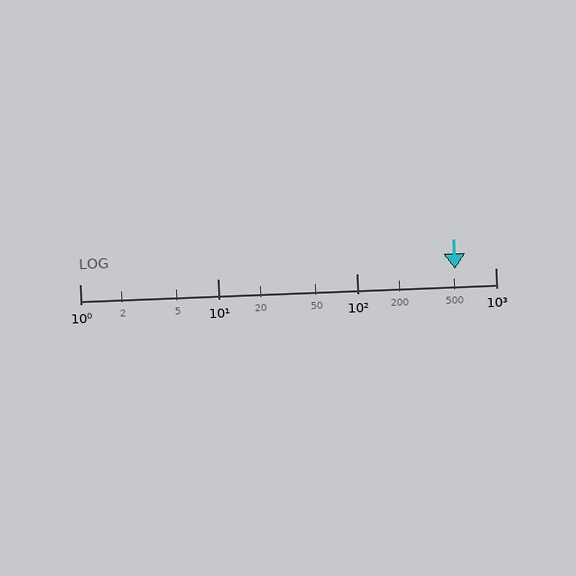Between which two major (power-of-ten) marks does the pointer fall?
The pointer is between 100 and 1000.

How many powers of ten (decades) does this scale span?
The scale spans 3 decades, from 1 to 1000.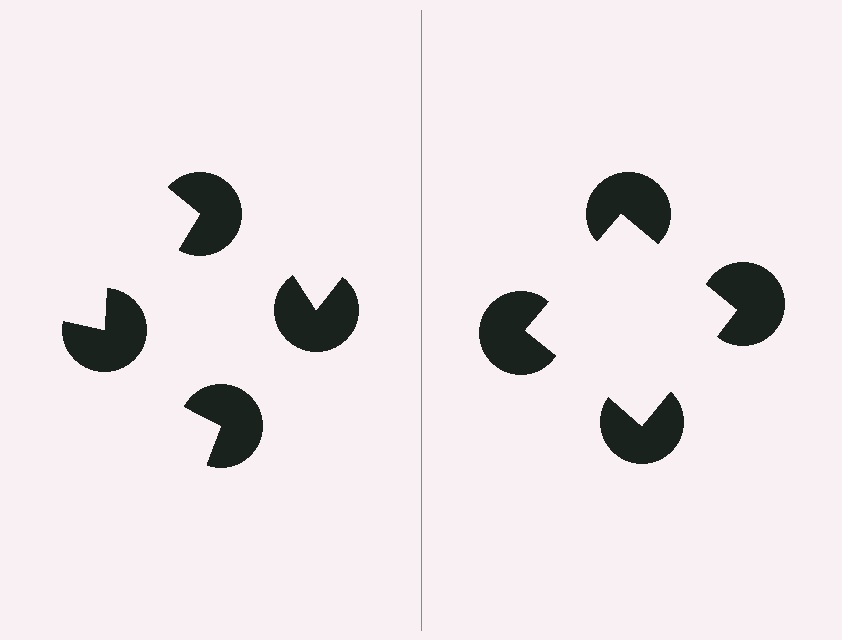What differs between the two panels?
The pac-man discs are positioned identically on both sides; only the wedge orientations differ. On the right they align to a square; on the left they are misaligned.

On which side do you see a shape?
An illusory square appears on the right side. On the left side the wedge cuts are rotated, so no coherent shape forms.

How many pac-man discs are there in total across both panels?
8 — 4 on each side.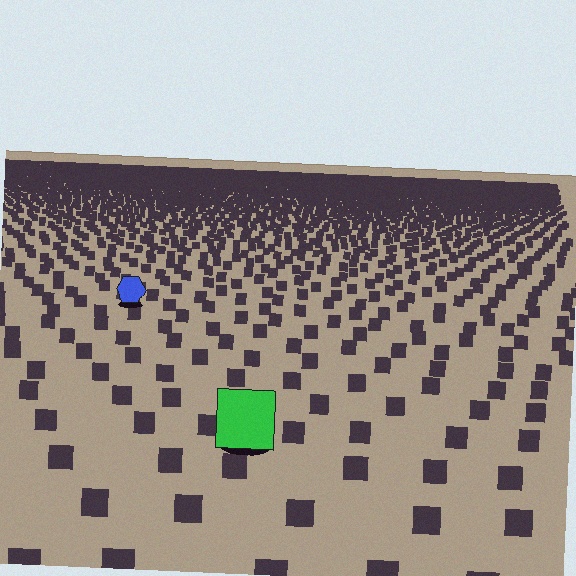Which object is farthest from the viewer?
The blue hexagon is farthest from the viewer. It appears smaller and the ground texture around it is denser.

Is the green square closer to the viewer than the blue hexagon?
Yes. The green square is closer — you can tell from the texture gradient: the ground texture is coarser near it.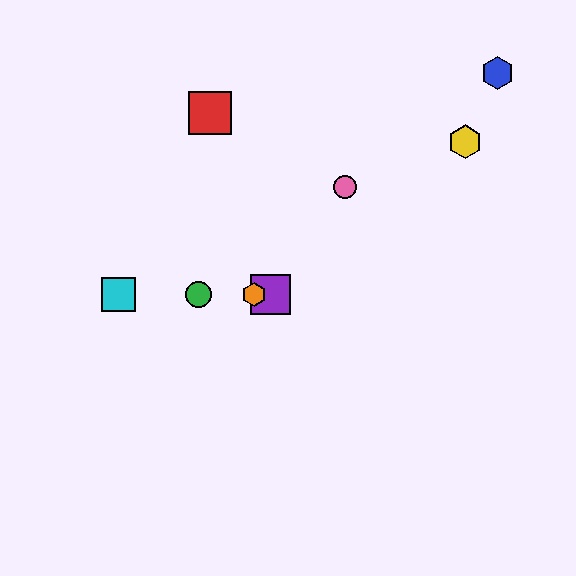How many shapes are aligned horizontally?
4 shapes (the green circle, the purple square, the orange hexagon, the cyan square) are aligned horizontally.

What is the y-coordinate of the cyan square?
The cyan square is at y≈295.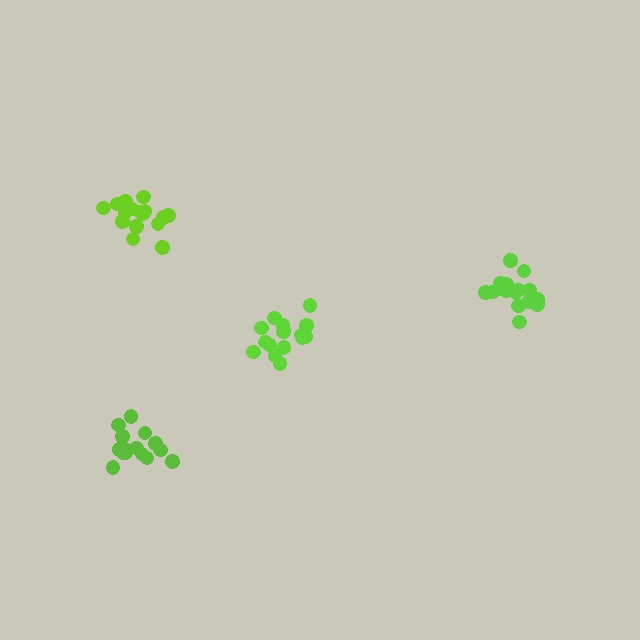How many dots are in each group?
Group 1: 15 dots, Group 2: 16 dots, Group 3: 16 dots, Group 4: 15 dots (62 total).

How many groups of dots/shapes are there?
There are 4 groups.